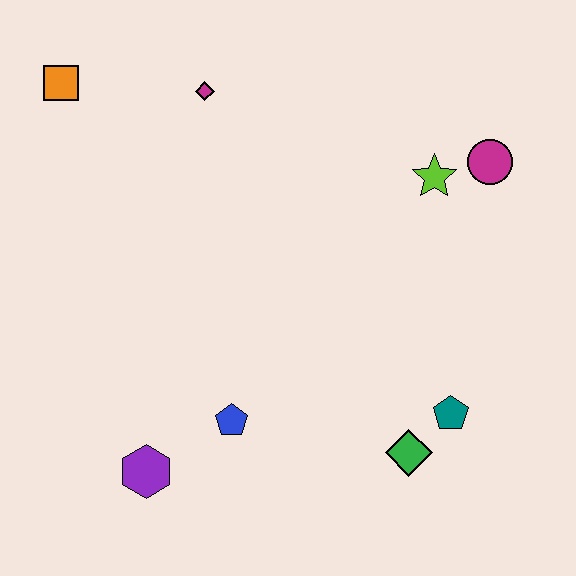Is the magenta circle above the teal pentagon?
Yes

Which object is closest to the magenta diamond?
The orange square is closest to the magenta diamond.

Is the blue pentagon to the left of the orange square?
No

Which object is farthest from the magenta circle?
The purple hexagon is farthest from the magenta circle.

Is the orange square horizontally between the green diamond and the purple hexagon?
No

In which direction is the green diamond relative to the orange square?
The green diamond is below the orange square.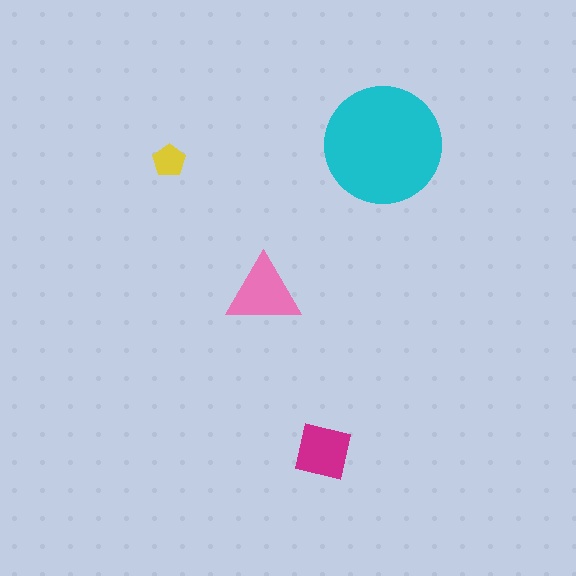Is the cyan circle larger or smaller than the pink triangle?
Larger.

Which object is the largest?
The cyan circle.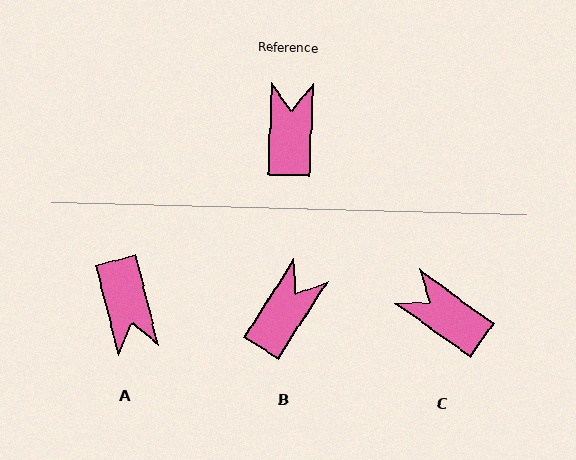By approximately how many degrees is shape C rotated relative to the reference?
Approximately 56 degrees counter-clockwise.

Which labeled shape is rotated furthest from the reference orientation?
A, about 164 degrees away.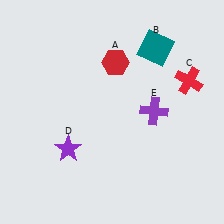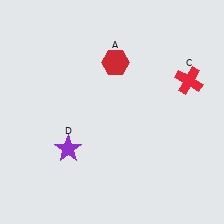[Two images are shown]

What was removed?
The teal square (B), the purple cross (E) were removed in Image 2.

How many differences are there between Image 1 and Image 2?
There are 2 differences between the two images.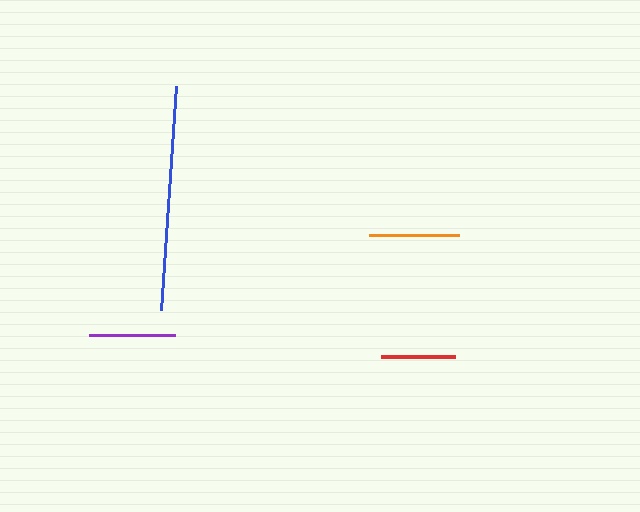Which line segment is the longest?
The blue line is the longest at approximately 225 pixels.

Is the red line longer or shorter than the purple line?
The purple line is longer than the red line.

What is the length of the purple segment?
The purple segment is approximately 86 pixels long.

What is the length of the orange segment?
The orange segment is approximately 90 pixels long.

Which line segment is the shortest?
The red line is the shortest at approximately 74 pixels.